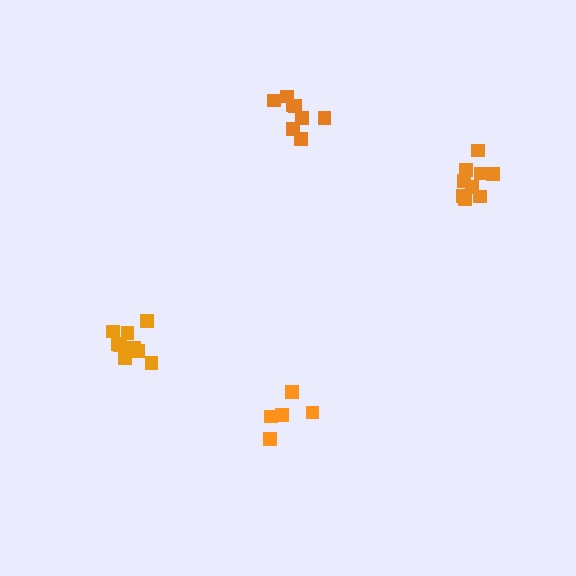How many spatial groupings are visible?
There are 4 spatial groupings.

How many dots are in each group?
Group 1: 8 dots, Group 2: 9 dots, Group 3: 9 dots, Group 4: 5 dots (31 total).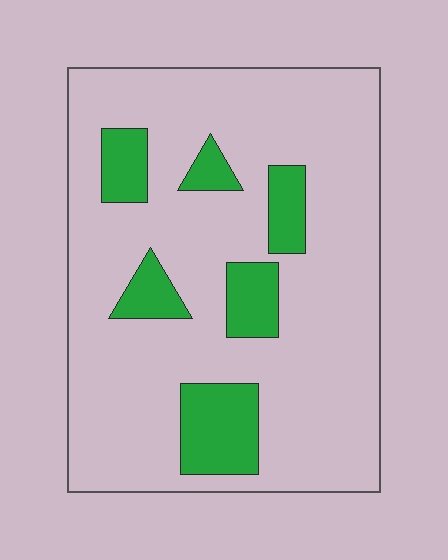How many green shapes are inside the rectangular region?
6.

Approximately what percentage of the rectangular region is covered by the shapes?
Approximately 15%.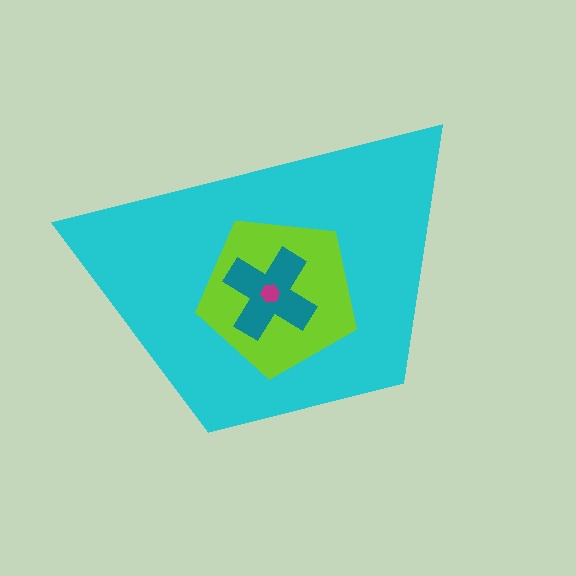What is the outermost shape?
The cyan trapezoid.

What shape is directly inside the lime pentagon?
The teal cross.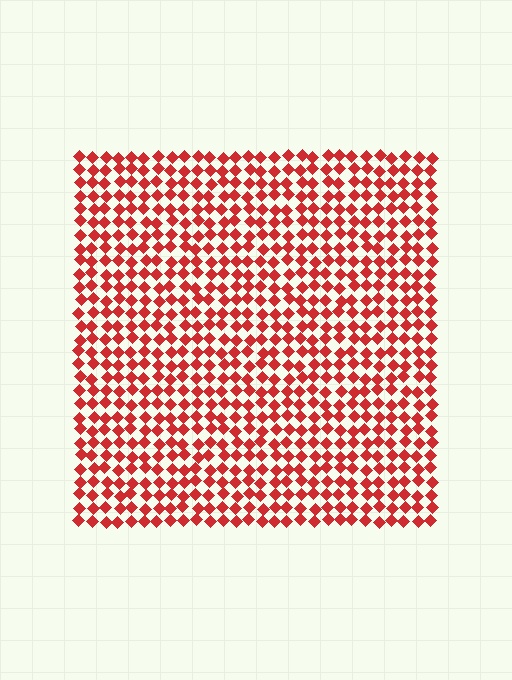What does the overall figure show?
The overall figure shows a square.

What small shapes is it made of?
It is made of small diamonds.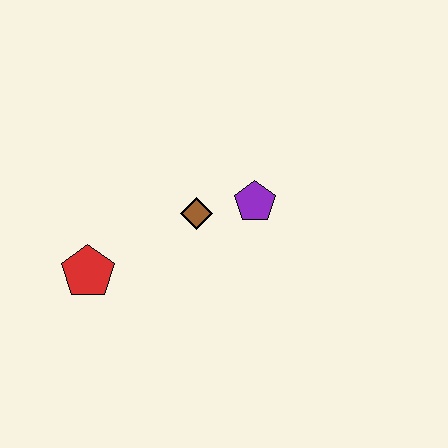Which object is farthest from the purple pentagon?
The red pentagon is farthest from the purple pentagon.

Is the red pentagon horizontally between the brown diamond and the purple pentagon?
No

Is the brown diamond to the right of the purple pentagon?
No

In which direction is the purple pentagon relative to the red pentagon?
The purple pentagon is to the right of the red pentagon.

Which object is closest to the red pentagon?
The brown diamond is closest to the red pentagon.